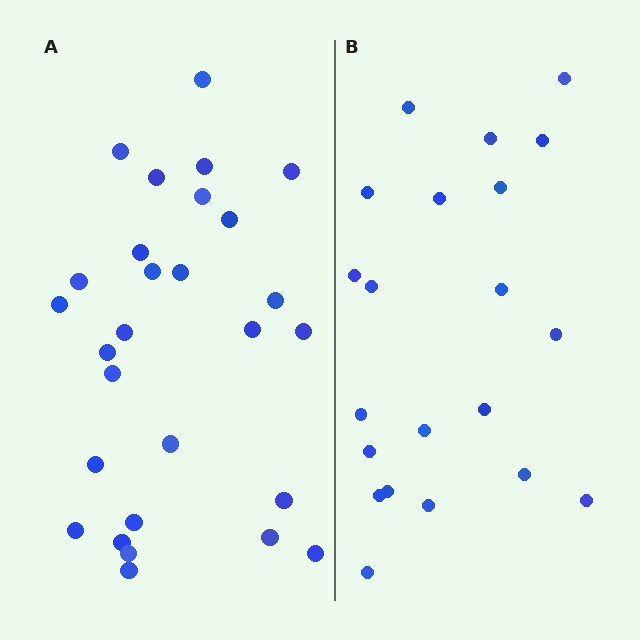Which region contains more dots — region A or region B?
Region A (the left region) has more dots.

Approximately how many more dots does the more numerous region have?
Region A has roughly 8 or so more dots than region B.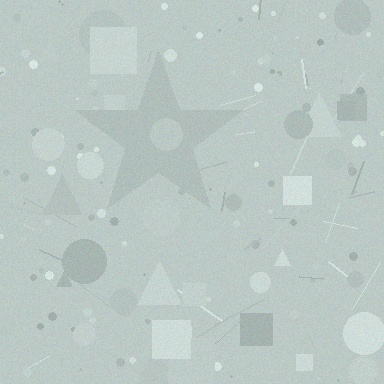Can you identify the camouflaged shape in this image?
The camouflaged shape is a star.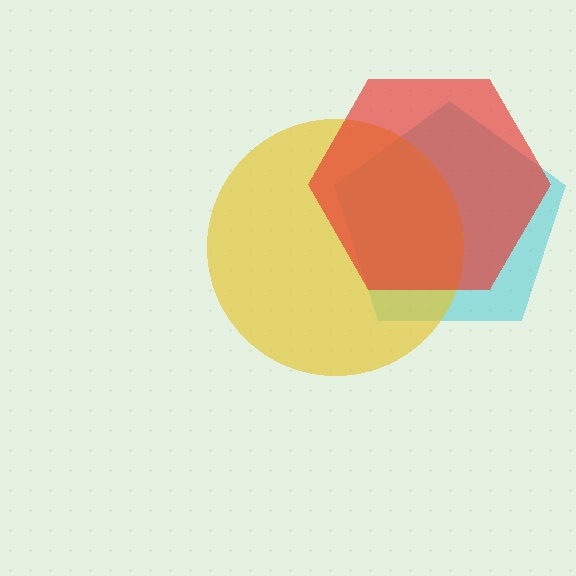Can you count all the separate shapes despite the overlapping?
Yes, there are 3 separate shapes.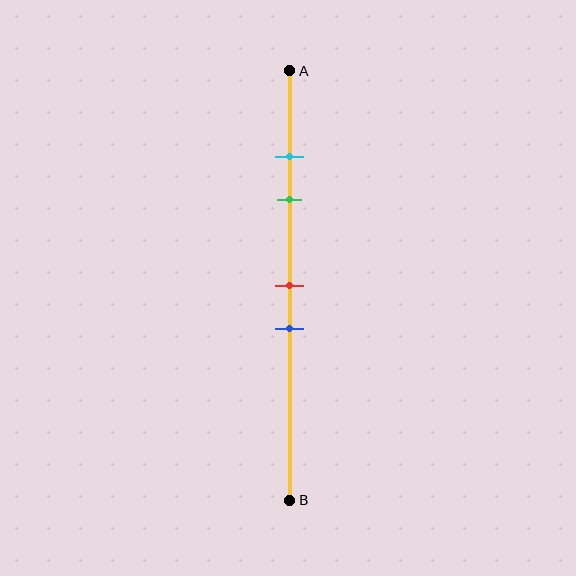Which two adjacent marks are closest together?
The cyan and green marks are the closest adjacent pair.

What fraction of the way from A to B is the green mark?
The green mark is approximately 30% (0.3) of the way from A to B.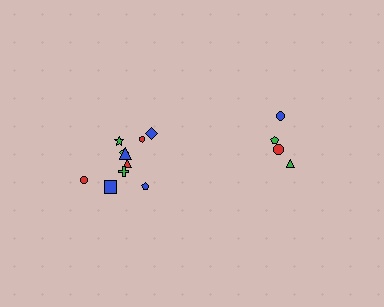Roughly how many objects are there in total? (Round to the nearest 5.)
Roughly 15 objects in total.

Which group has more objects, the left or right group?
The left group.